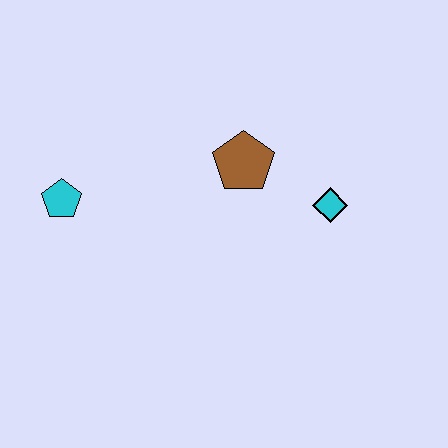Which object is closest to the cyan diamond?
The brown pentagon is closest to the cyan diamond.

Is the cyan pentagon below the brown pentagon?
Yes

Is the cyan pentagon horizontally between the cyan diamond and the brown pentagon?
No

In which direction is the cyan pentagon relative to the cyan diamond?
The cyan pentagon is to the left of the cyan diamond.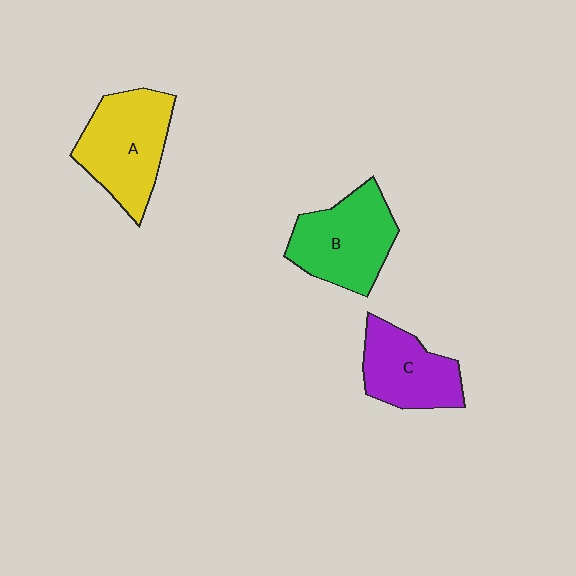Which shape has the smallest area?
Shape C (purple).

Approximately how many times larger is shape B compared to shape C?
Approximately 1.2 times.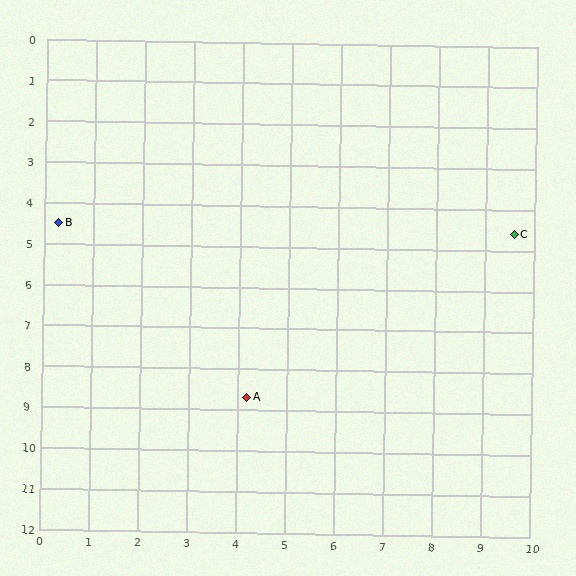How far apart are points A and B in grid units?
Points A and B are about 5.7 grid units apart.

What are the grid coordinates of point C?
Point C is at approximately (9.6, 4.6).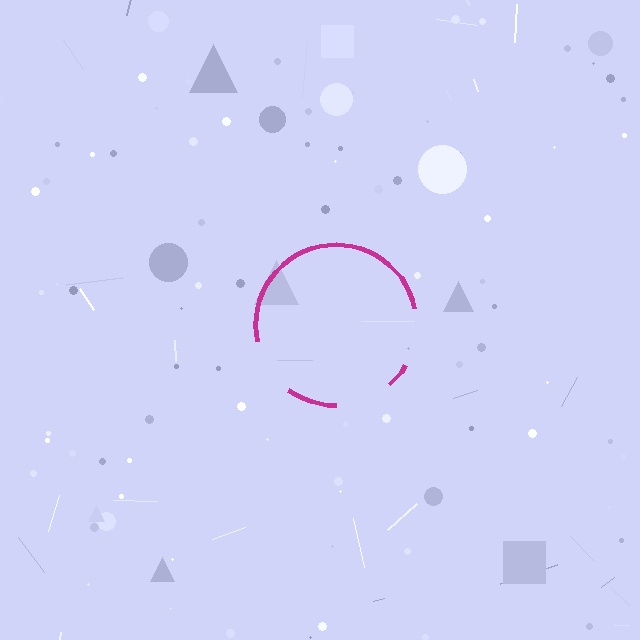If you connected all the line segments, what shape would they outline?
They would outline a circle.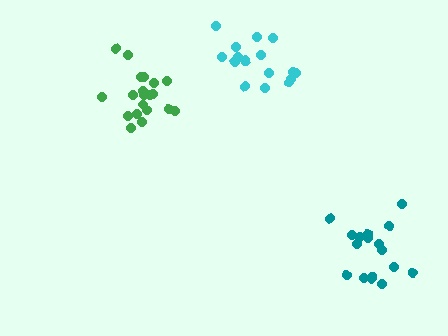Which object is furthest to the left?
The green cluster is leftmost.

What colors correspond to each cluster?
The clusters are colored: teal, cyan, green.